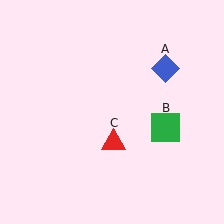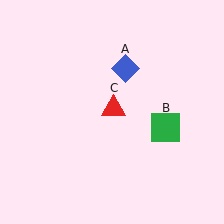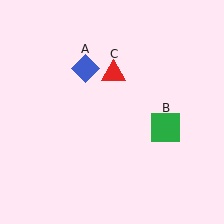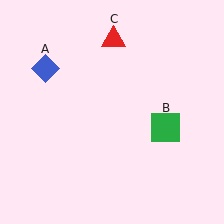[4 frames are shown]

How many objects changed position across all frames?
2 objects changed position: blue diamond (object A), red triangle (object C).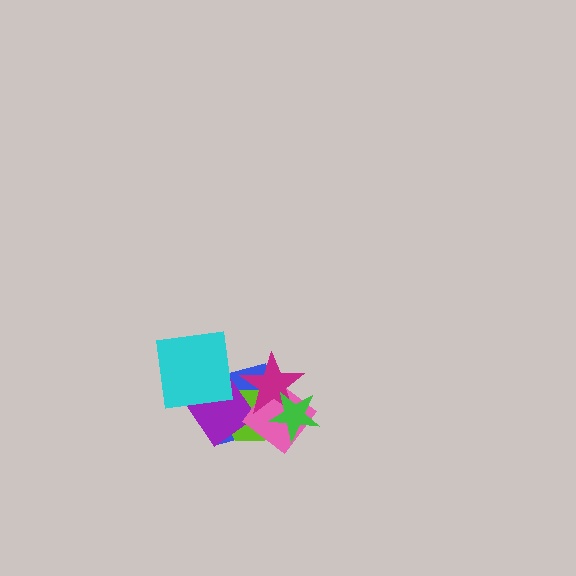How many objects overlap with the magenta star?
5 objects overlap with the magenta star.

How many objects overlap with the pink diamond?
5 objects overlap with the pink diamond.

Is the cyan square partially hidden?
No, no other shape covers it.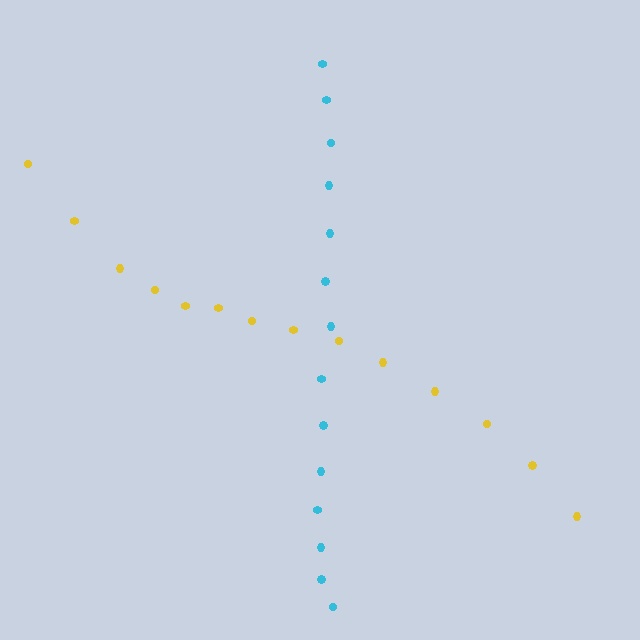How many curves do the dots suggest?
There are 2 distinct paths.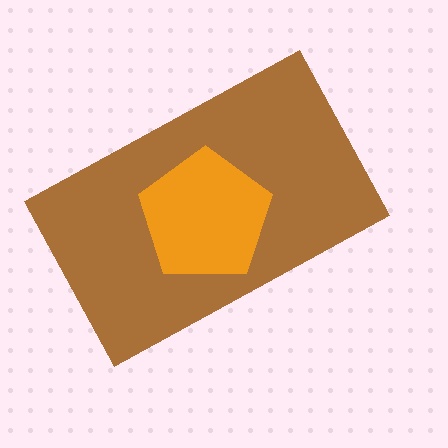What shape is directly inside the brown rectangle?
The orange pentagon.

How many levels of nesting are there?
2.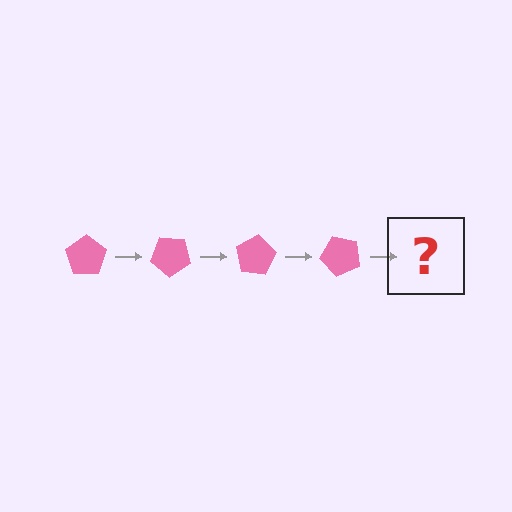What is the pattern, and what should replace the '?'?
The pattern is that the pentagon rotates 40 degrees each step. The '?' should be a pink pentagon rotated 160 degrees.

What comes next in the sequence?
The next element should be a pink pentagon rotated 160 degrees.